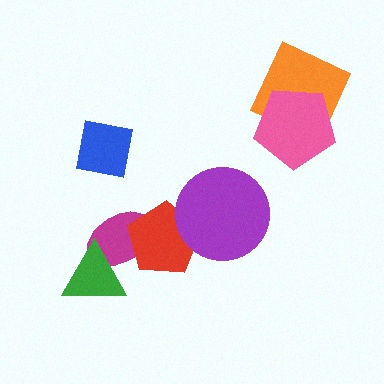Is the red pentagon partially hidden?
Yes, it is partially covered by another shape.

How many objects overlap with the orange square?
1 object overlaps with the orange square.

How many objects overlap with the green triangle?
1 object overlaps with the green triangle.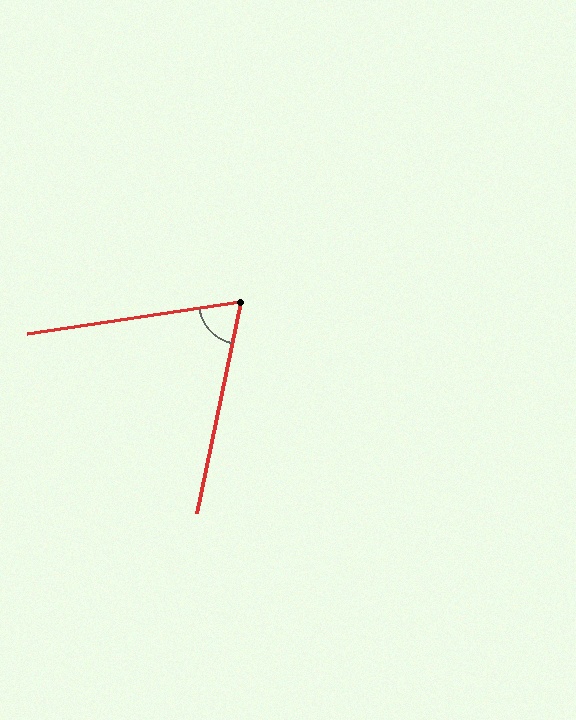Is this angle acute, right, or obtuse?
It is acute.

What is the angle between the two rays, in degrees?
Approximately 69 degrees.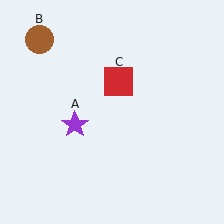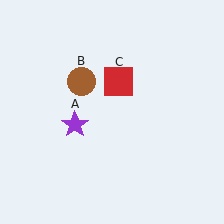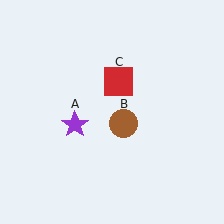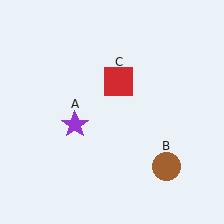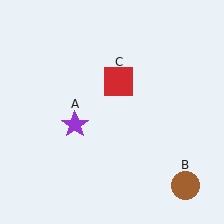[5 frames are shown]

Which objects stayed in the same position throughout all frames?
Purple star (object A) and red square (object C) remained stationary.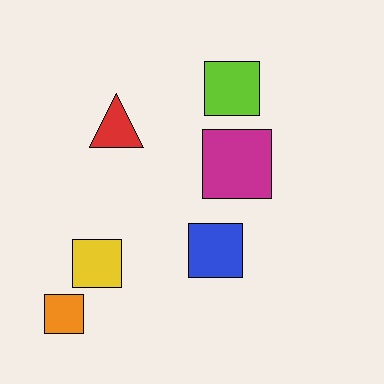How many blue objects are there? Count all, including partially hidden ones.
There is 1 blue object.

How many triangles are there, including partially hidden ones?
There is 1 triangle.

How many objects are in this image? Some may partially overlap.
There are 6 objects.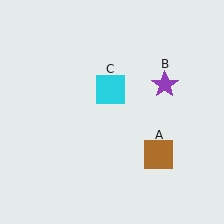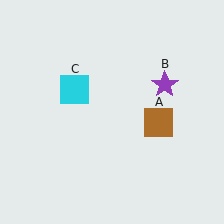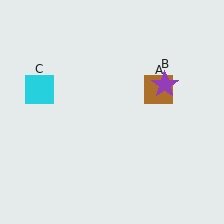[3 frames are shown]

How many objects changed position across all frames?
2 objects changed position: brown square (object A), cyan square (object C).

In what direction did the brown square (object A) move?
The brown square (object A) moved up.